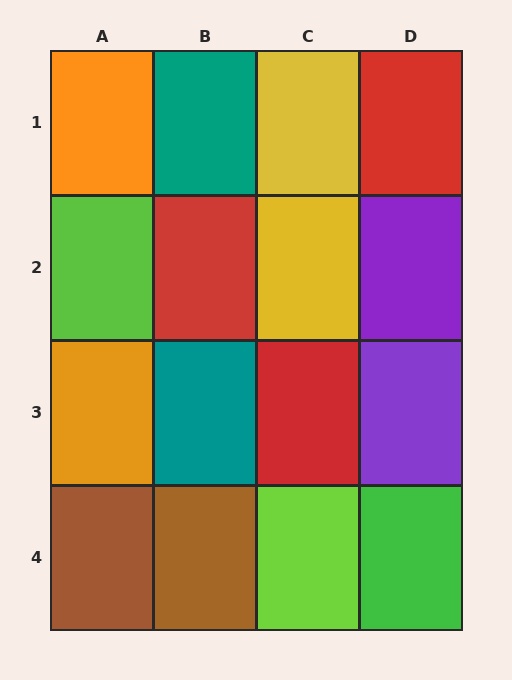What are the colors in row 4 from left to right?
Brown, brown, lime, green.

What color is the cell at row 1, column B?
Teal.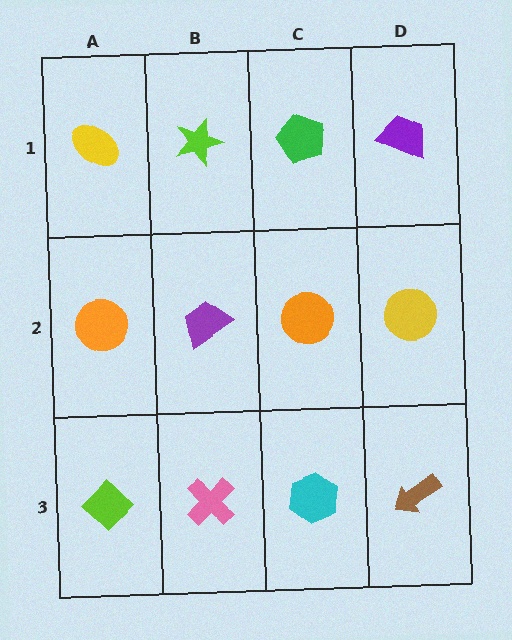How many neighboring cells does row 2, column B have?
4.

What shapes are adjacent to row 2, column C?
A green pentagon (row 1, column C), a cyan hexagon (row 3, column C), a purple trapezoid (row 2, column B), a yellow circle (row 2, column D).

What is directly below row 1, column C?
An orange circle.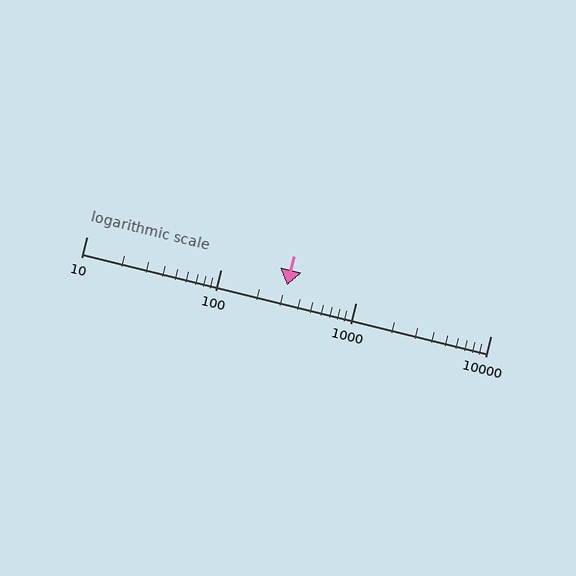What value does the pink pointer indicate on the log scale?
The pointer indicates approximately 310.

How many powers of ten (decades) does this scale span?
The scale spans 3 decades, from 10 to 10000.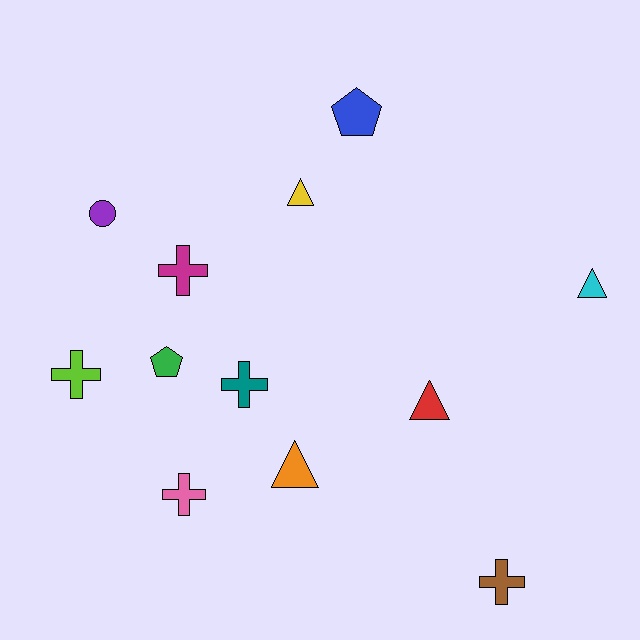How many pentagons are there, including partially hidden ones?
There are 2 pentagons.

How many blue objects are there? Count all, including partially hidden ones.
There is 1 blue object.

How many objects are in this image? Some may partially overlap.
There are 12 objects.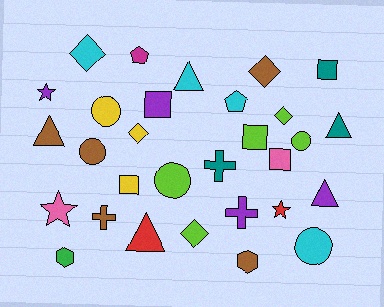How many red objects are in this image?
There are 2 red objects.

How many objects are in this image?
There are 30 objects.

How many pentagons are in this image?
There are 2 pentagons.